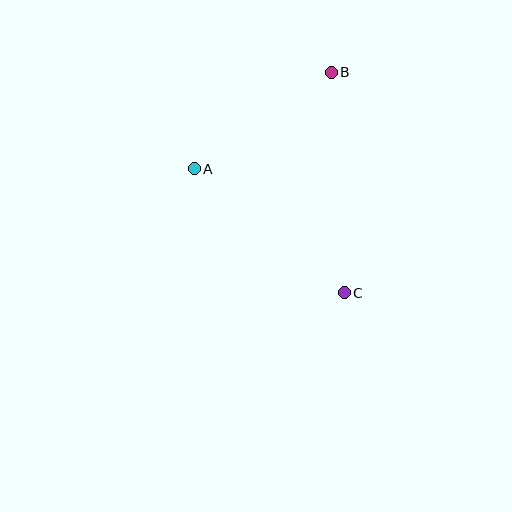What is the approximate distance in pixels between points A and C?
The distance between A and C is approximately 195 pixels.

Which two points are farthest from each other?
Points B and C are farthest from each other.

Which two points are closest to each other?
Points A and B are closest to each other.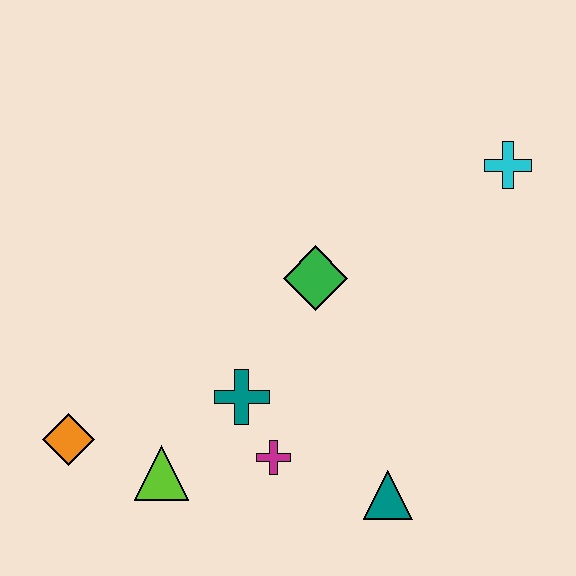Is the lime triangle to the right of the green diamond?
No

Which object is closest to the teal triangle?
The magenta cross is closest to the teal triangle.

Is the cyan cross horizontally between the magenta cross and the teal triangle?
No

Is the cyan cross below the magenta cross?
No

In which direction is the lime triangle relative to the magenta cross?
The lime triangle is to the left of the magenta cross.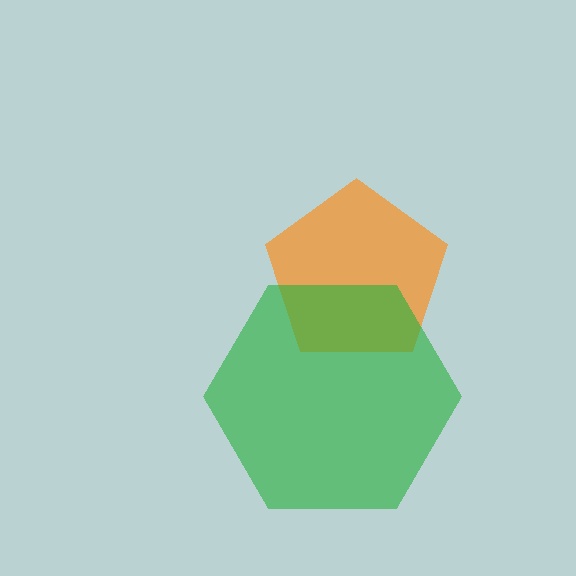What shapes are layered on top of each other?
The layered shapes are: an orange pentagon, a green hexagon.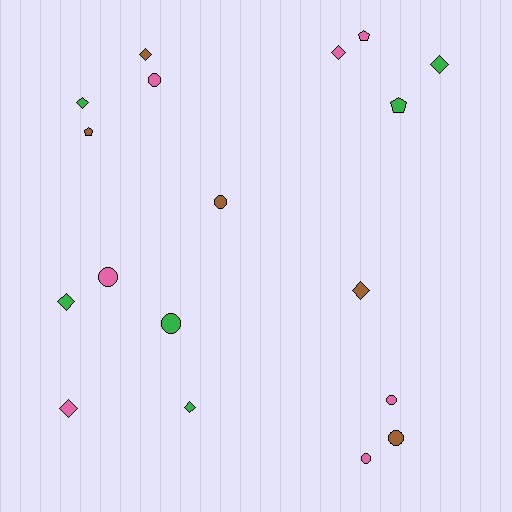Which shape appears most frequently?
Diamond, with 8 objects.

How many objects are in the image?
There are 18 objects.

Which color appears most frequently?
Pink, with 7 objects.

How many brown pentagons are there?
There is 1 brown pentagon.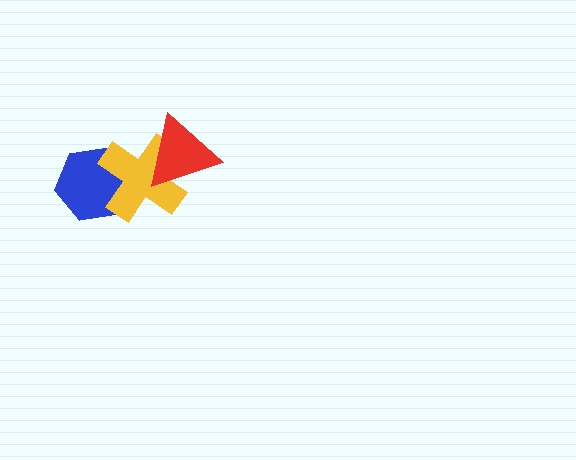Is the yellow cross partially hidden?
Yes, it is partially covered by another shape.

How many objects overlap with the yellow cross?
2 objects overlap with the yellow cross.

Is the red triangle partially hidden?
No, no other shape covers it.